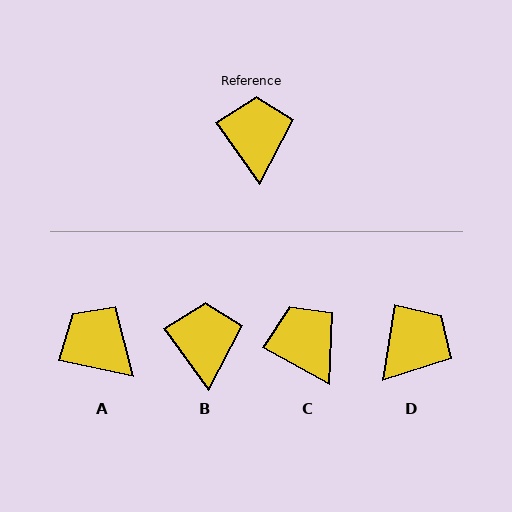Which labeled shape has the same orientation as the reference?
B.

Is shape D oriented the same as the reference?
No, it is off by about 45 degrees.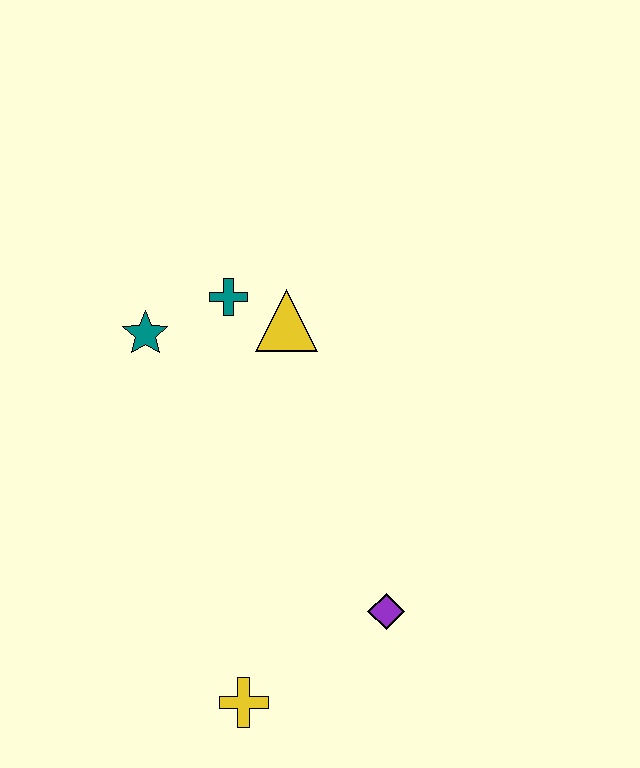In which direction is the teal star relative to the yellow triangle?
The teal star is to the left of the yellow triangle.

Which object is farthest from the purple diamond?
The teal star is farthest from the purple diamond.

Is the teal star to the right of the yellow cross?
No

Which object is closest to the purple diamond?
The yellow cross is closest to the purple diamond.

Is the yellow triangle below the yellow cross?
No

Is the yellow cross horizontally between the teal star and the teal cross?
No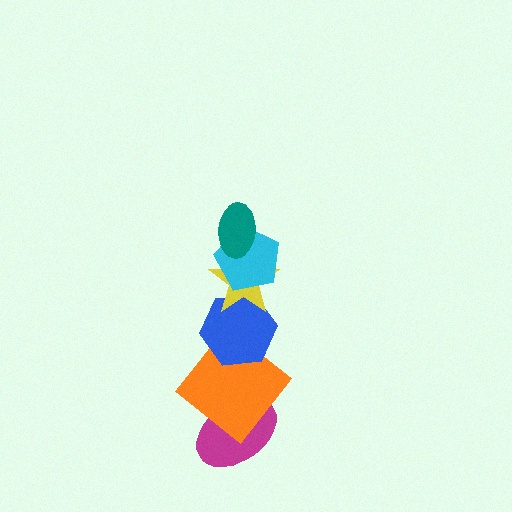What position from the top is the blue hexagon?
The blue hexagon is 4th from the top.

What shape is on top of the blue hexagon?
The yellow star is on top of the blue hexagon.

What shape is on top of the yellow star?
The cyan pentagon is on top of the yellow star.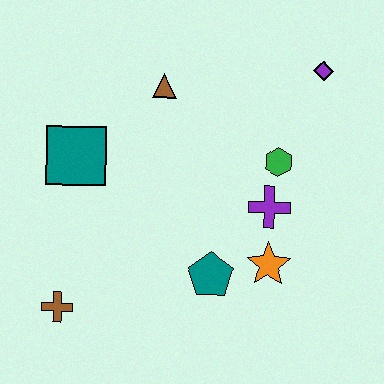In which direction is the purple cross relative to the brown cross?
The purple cross is to the right of the brown cross.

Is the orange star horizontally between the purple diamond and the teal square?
Yes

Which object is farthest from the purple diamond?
The brown cross is farthest from the purple diamond.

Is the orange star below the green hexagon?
Yes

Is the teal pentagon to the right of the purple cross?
No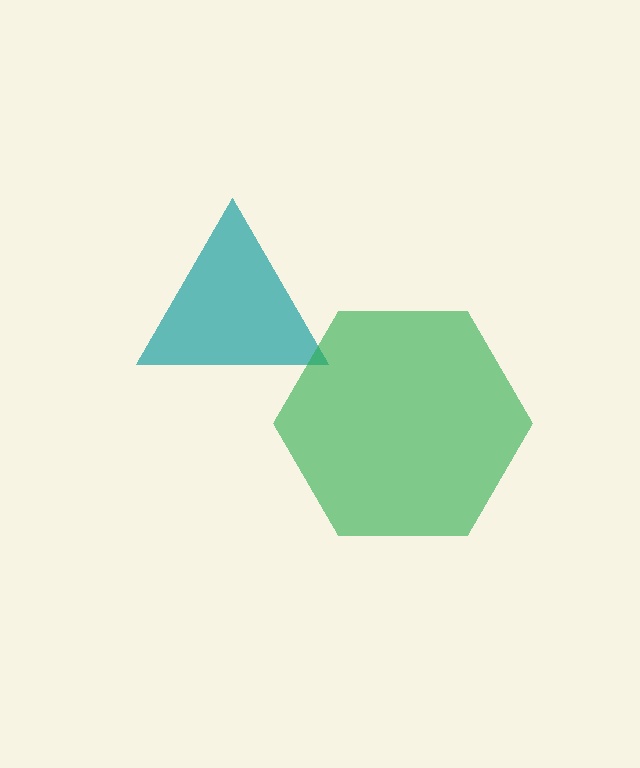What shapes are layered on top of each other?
The layered shapes are: a teal triangle, a green hexagon.